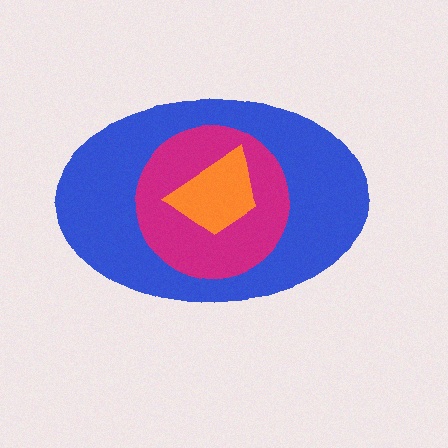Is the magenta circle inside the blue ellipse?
Yes.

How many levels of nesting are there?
3.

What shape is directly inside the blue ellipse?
The magenta circle.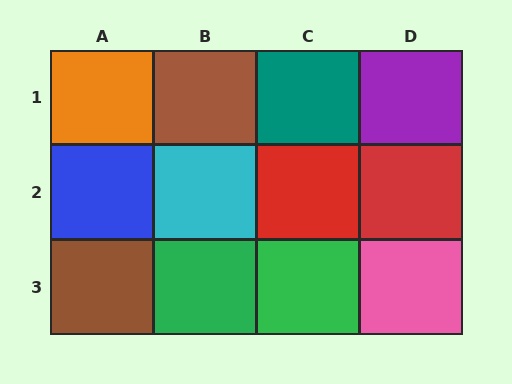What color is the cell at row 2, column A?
Blue.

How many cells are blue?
1 cell is blue.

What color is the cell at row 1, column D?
Purple.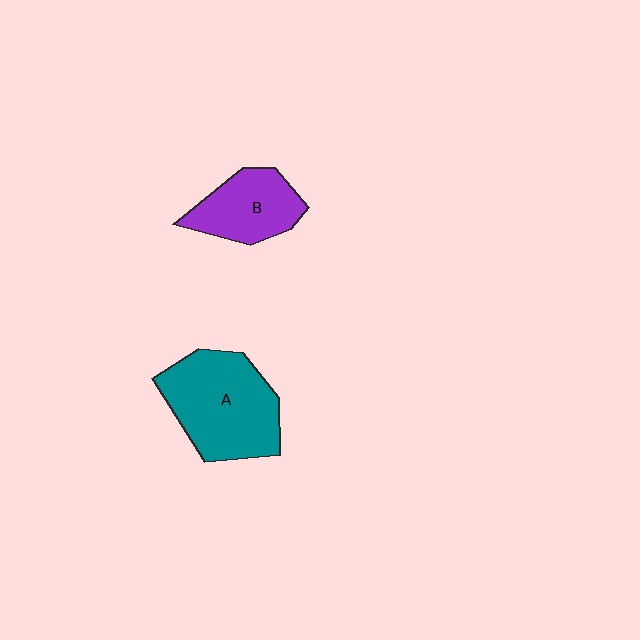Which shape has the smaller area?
Shape B (purple).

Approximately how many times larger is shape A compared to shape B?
Approximately 1.6 times.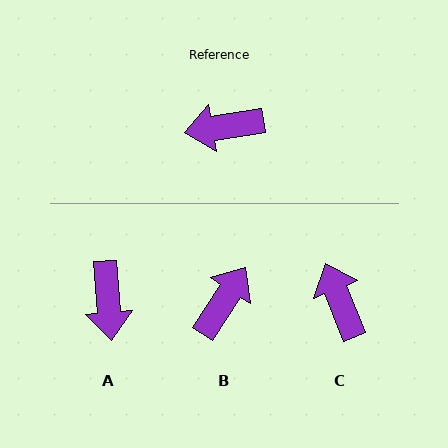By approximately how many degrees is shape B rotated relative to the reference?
Approximately 132 degrees clockwise.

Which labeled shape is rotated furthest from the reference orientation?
B, about 132 degrees away.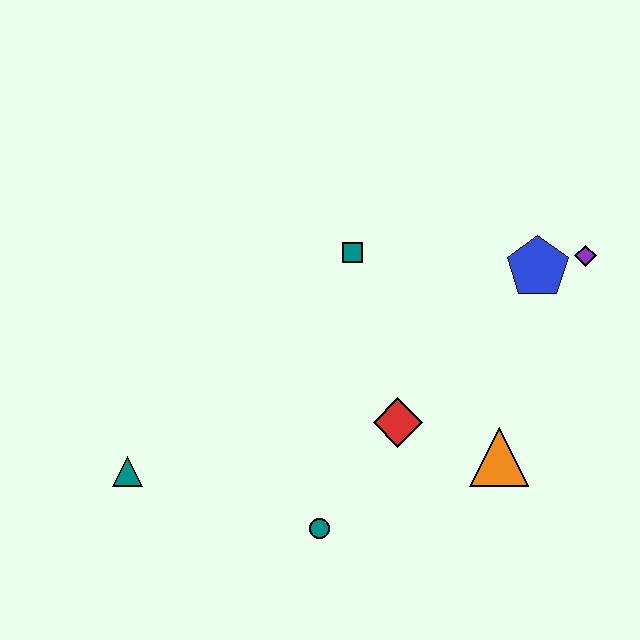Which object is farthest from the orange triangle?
The teal triangle is farthest from the orange triangle.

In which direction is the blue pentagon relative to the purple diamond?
The blue pentagon is to the left of the purple diamond.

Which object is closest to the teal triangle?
The teal circle is closest to the teal triangle.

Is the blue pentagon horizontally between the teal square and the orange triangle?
No